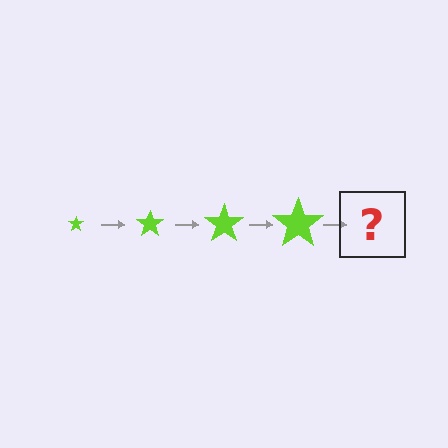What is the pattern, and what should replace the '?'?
The pattern is that the star gets progressively larger each step. The '?' should be a lime star, larger than the previous one.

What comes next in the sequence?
The next element should be a lime star, larger than the previous one.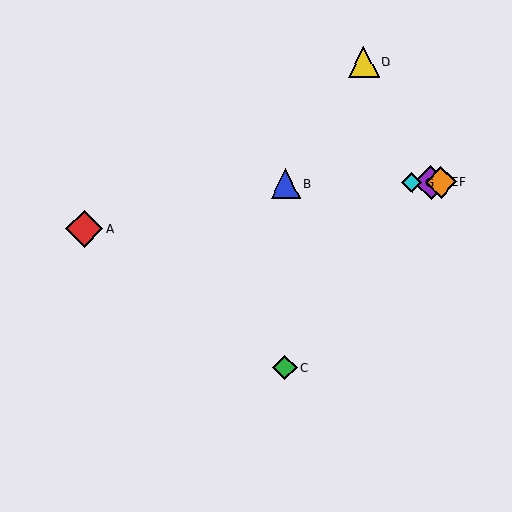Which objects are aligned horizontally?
Objects B, E, F, G are aligned horizontally.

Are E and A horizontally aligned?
No, E is at y≈182 and A is at y≈229.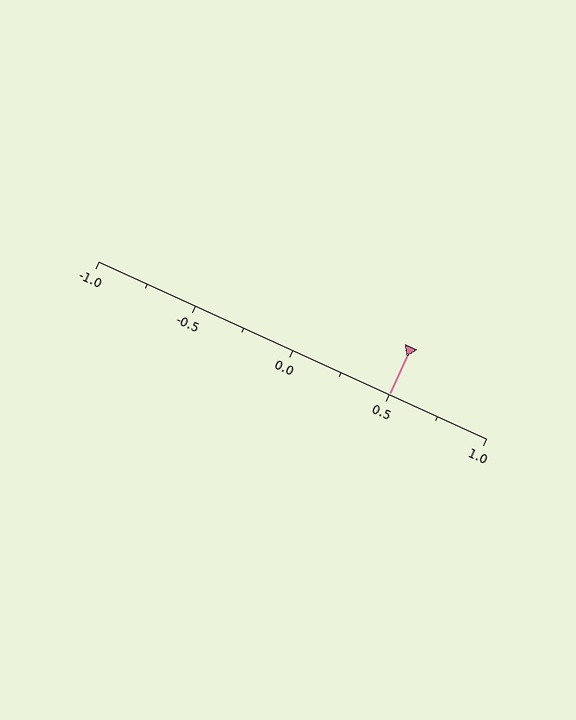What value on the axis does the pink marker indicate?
The marker indicates approximately 0.5.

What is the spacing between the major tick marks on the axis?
The major ticks are spaced 0.5 apart.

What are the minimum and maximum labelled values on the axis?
The axis runs from -1.0 to 1.0.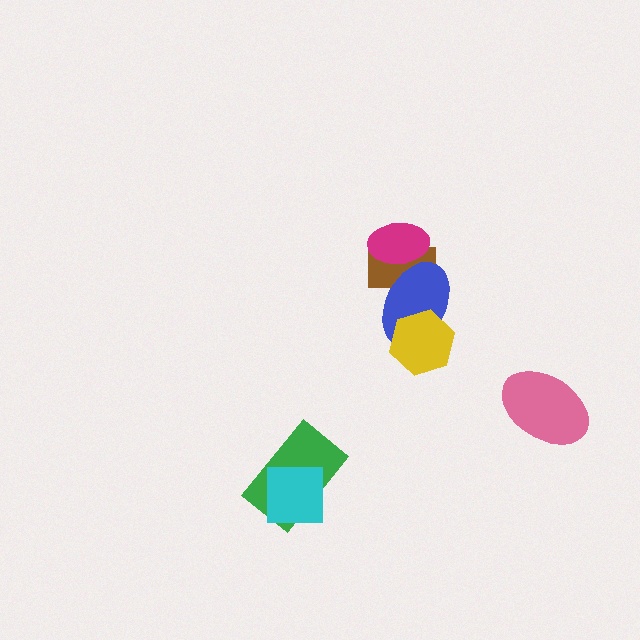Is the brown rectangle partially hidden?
Yes, it is partially covered by another shape.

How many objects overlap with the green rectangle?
1 object overlaps with the green rectangle.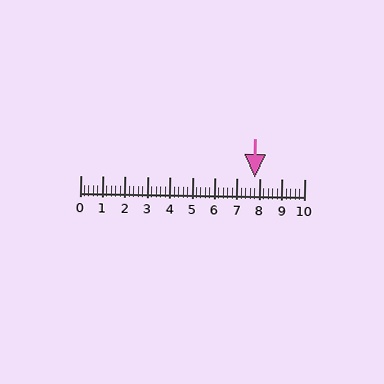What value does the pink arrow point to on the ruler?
The pink arrow points to approximately 7.8.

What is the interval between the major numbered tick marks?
The major tick marks are spaced 1 units apart.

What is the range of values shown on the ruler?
The ruler shows values from 0 to 10.